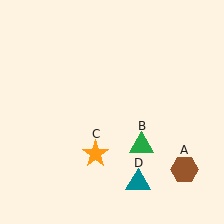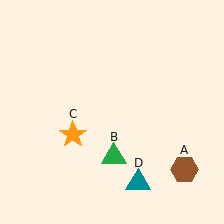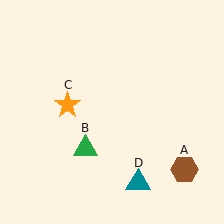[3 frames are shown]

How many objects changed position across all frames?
2 objects changed position: green triangle (object B), orange star (object C).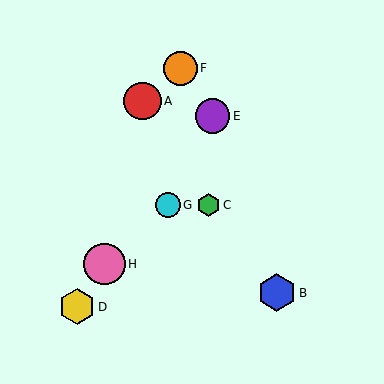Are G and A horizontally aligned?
No, G is at y≈205 and A is at y≈101.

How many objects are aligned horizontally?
2 objects (C, G) are aligned horizontally.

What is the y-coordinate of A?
Object A is at y≈101.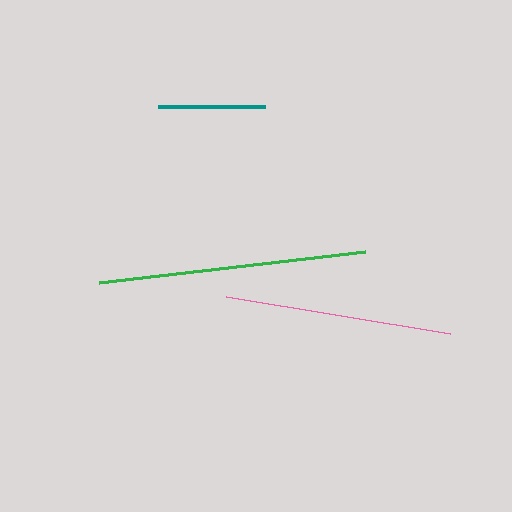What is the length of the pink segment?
The pink segment is approximately 227 pixels long.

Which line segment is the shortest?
The teal line is the shortest at approximately 106 pixels.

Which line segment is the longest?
The green line is the longest at approximately 267 pixels.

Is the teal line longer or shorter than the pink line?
The pink line is longer than the teal line.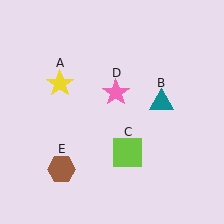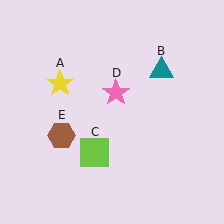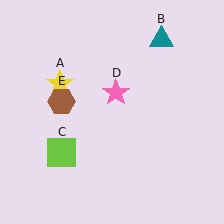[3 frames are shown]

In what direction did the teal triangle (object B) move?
The teal triangle (object B) moved up.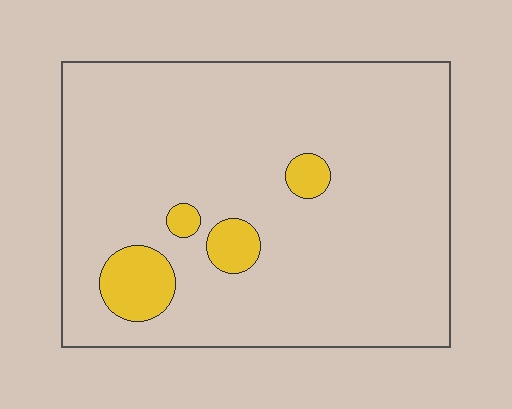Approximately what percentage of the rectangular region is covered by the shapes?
Approximately 10%.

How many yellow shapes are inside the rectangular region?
4.